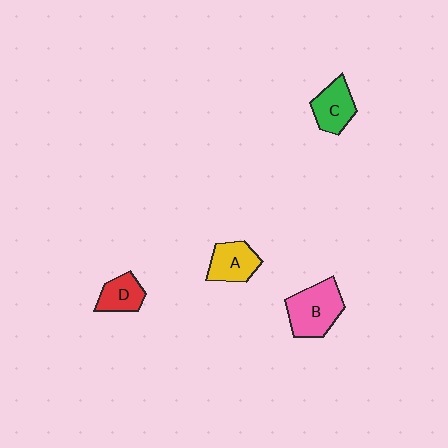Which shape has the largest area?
Shape B (pink).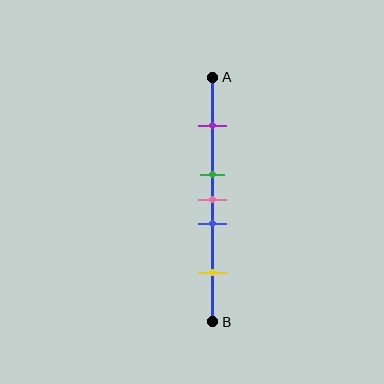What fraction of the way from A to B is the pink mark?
The pink mark is approximately 50% (0.5) of the way from A to B.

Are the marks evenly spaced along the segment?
No, the marks are not evenly spaced.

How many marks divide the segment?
There are 5 marks dividing the segment.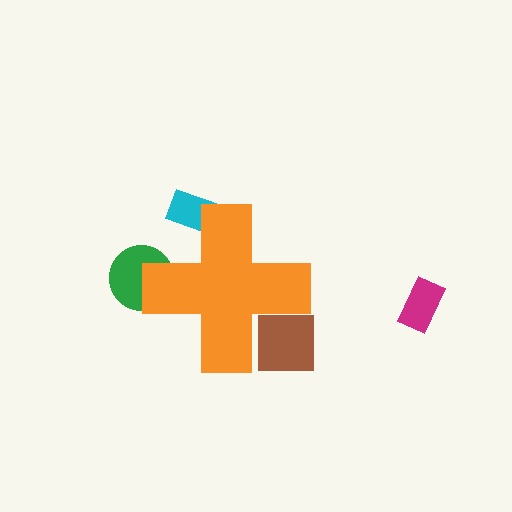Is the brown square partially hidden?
Yes, the brown square is partially hidden behind the orange cross.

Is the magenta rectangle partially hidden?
No, the magenta rectangle is fully visible.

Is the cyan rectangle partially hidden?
Yes, the cyan rectangle is partially hidden behind the orange cross.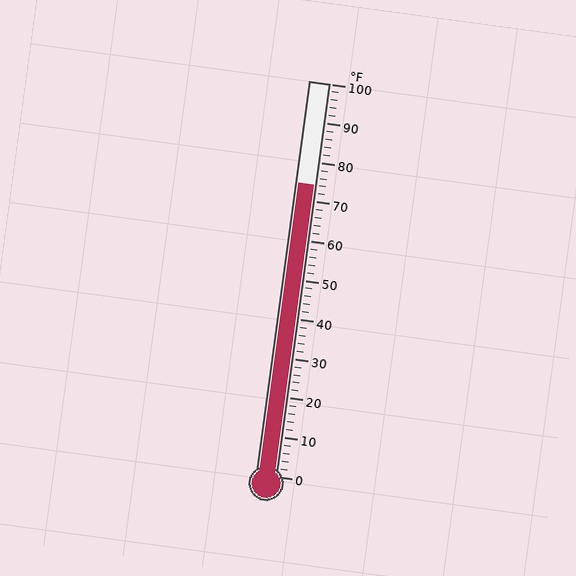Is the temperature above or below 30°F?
The temperature is above 30°F.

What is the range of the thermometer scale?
The thermometer scale ranges from 0°F to 100°F.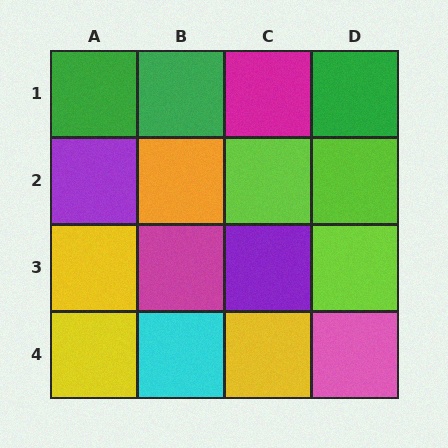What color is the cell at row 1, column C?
Magenta.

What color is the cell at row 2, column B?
Orange.